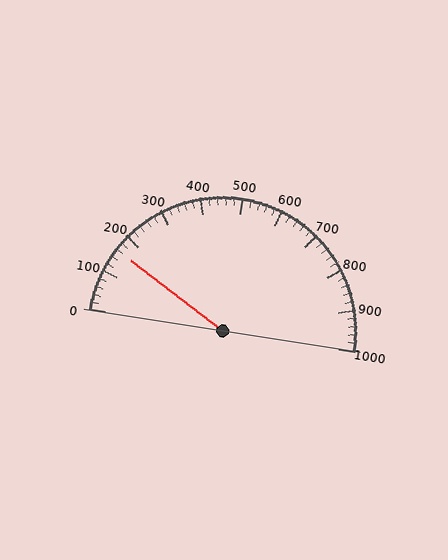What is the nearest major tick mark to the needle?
The nearest major tick mark is 200.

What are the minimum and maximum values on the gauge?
The gauge ranges from 0 to 1000.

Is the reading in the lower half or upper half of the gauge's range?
The reading is in the lower half of the range (0 to 1000).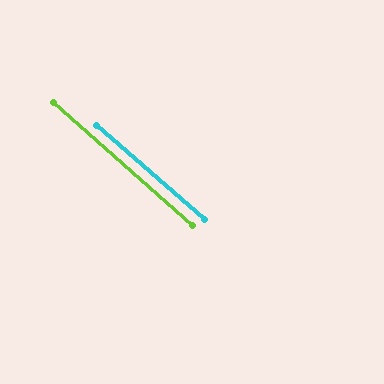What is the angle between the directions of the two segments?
Approximately 0 degrees.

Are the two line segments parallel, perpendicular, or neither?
Parallel — their directions differ by only 0.5°.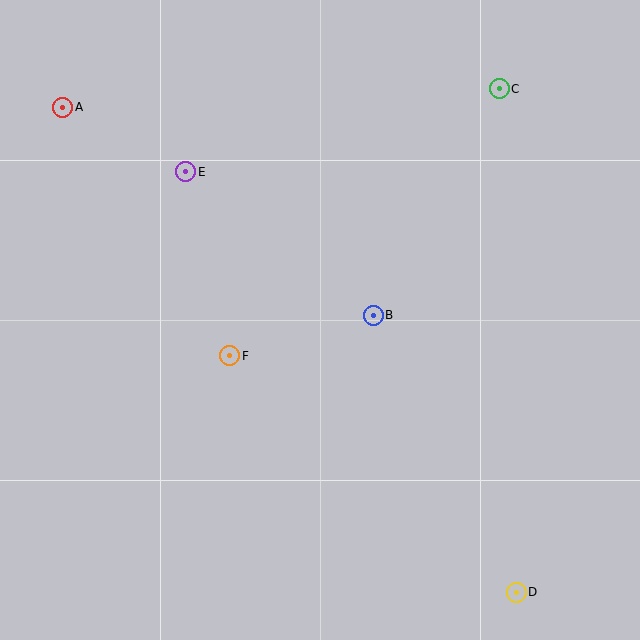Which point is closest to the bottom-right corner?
Point D is closest to the bottom-right corner.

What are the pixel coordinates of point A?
Point A is at (63, 107).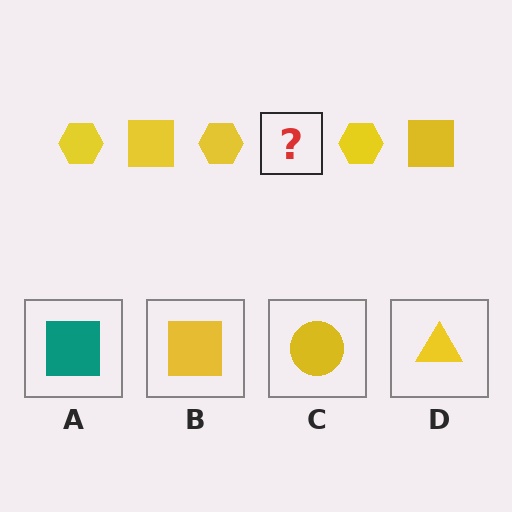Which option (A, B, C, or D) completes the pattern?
B.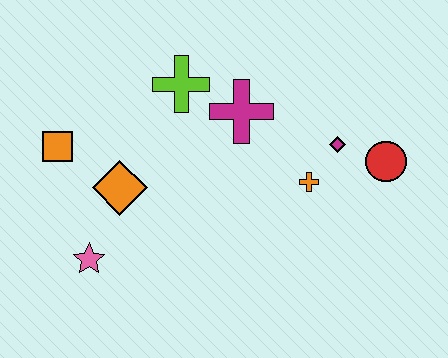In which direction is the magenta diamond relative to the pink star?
The magenta diamond is to the right of the pink star.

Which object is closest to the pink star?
The orange diamond is closest to the pink star.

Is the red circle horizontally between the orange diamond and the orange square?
No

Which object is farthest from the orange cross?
The orange square is farthest from the orange cross.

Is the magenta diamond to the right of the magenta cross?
Yes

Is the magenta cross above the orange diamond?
Yes